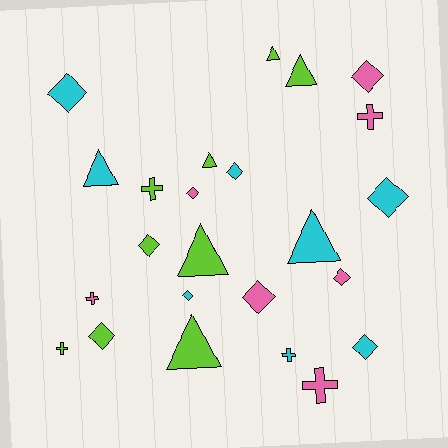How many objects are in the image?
There are 24 objects.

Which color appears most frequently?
Lime, with 9 objects.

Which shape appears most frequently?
Diamond, with 11 objects.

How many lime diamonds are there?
There are 2 lime diamonds.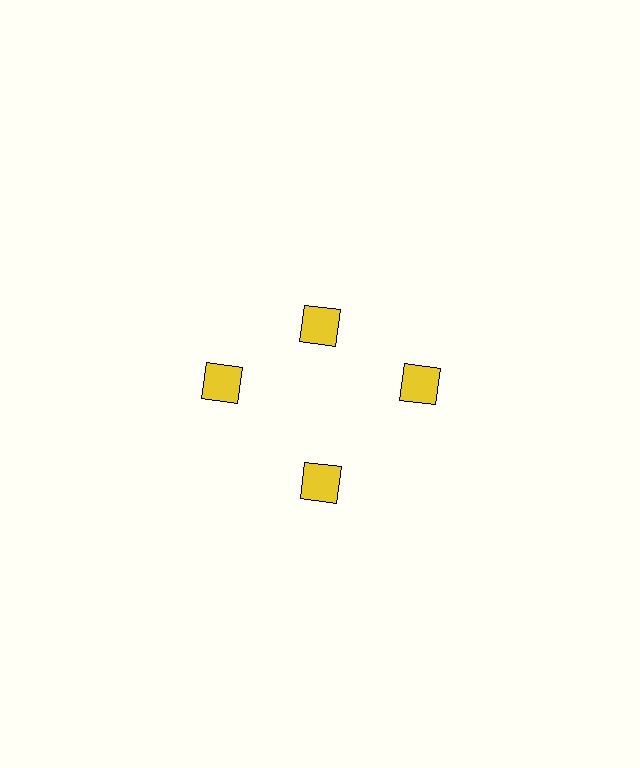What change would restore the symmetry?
The symmetry would be restored by moving it outward, back onto the ring so that all 4 squares sit at equal angles and equal distance from the center.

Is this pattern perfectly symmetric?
No. The 4 yellow squares are arranged in a ring, but one element near the 12 o'clock position is pulled inward toward the center, breaking the 4-fold rotational symmetry.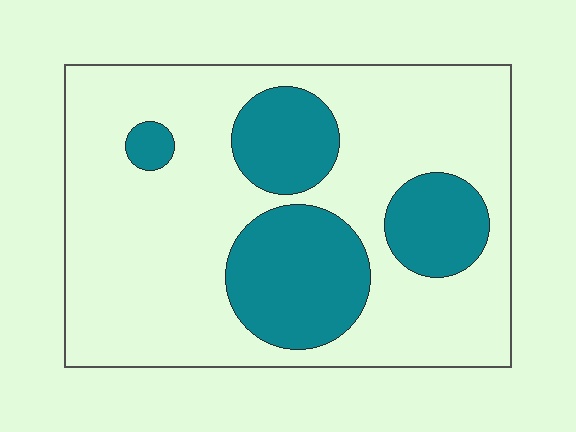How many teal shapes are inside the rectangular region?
4.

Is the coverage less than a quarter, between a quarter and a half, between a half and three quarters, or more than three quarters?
Between a quarter and a half.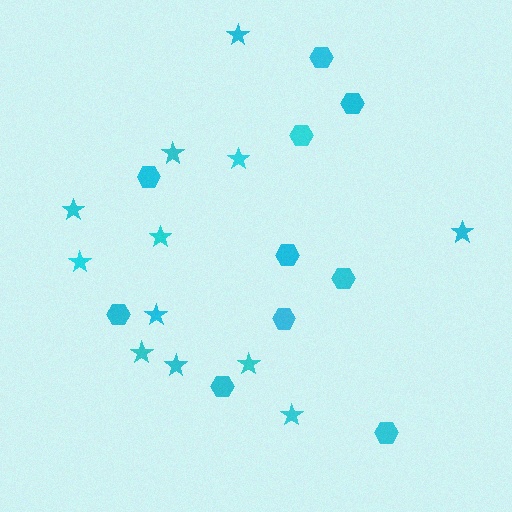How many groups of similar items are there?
There are 2 groups: one group of hexagons (10) and one group of stars (12).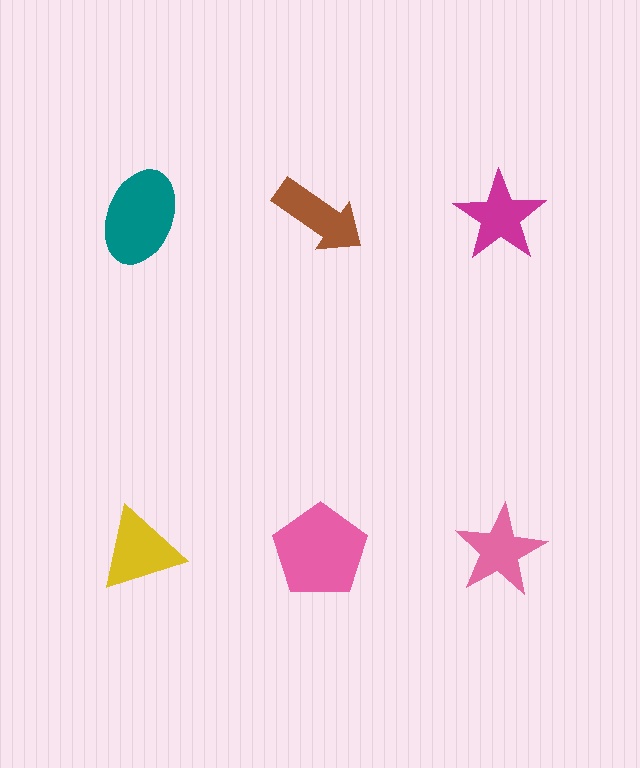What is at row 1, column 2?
A brown arrow.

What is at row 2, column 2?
A pink pentagon.